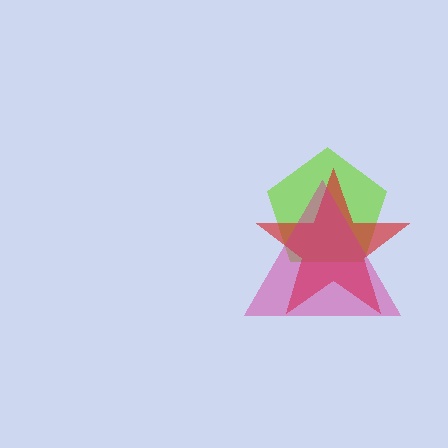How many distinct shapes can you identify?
There are 3 distinct shapes: a lime pentagon, a red star, a magenta triangle.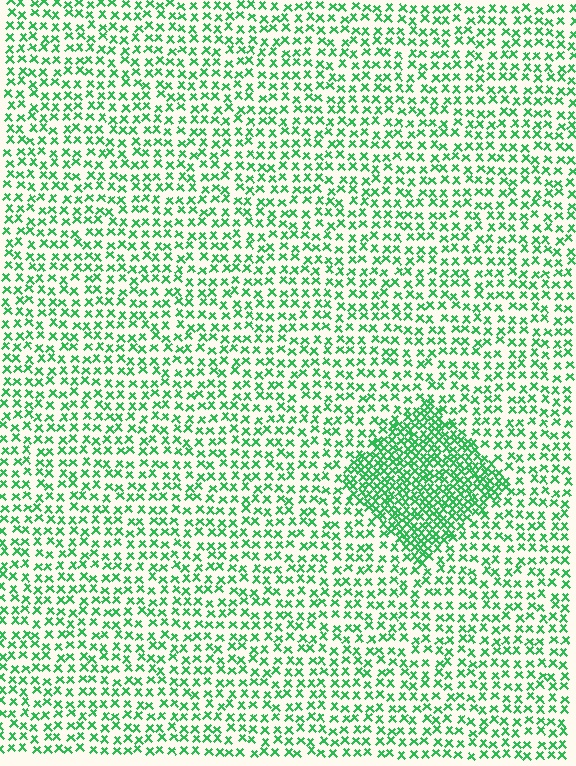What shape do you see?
I see a diamond.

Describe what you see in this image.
The image contains small green elements arranged at two different densities. A diamond-shaped region is visible where the elements are more densely packed than the surrounding area.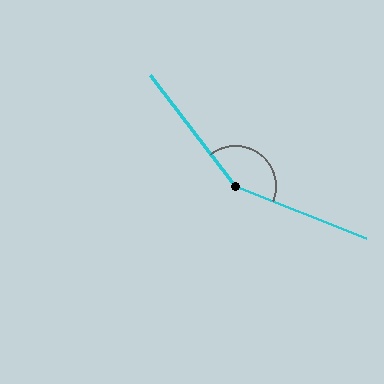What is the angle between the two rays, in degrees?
Approximately 149 degrees.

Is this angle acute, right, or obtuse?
It is obtuse.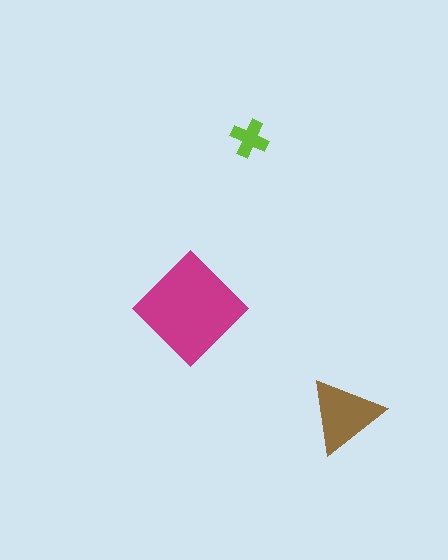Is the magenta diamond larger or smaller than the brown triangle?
Larger.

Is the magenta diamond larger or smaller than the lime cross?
Larger.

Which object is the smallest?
The lime cross.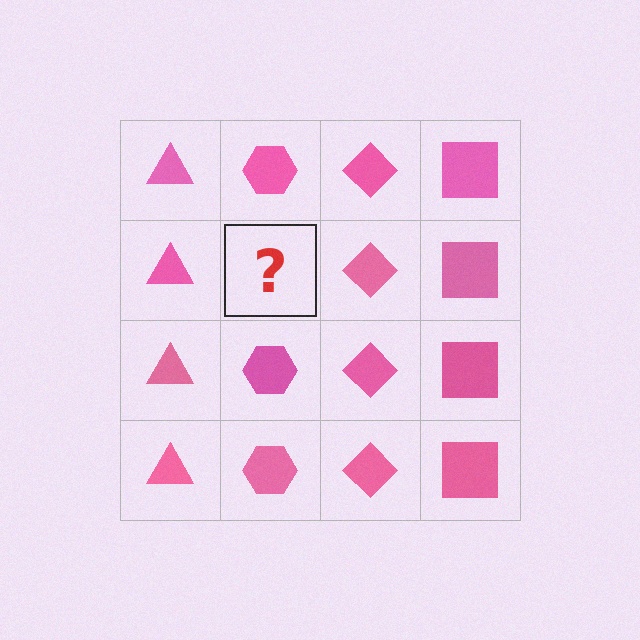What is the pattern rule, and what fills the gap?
The rule is that each column has a consistent shape. The gap should be filled with a pink hexagon.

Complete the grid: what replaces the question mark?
The question mark should be replaced with a pink hexagon.